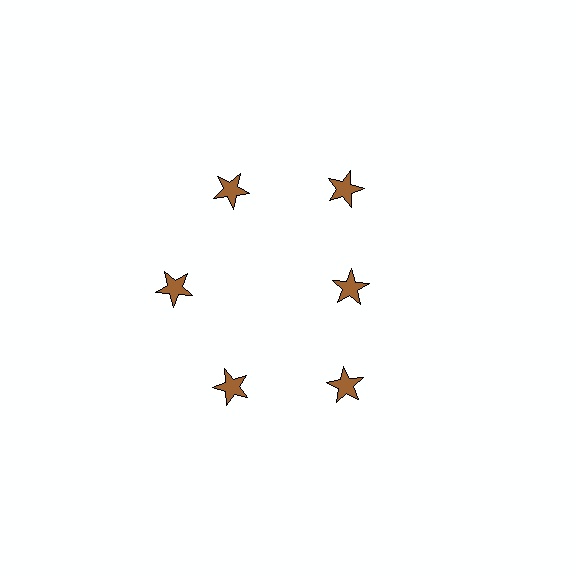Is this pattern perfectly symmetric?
No. The 6 brown stars are arranged in a ring, but one element near the 3 o'clock position is pulled inward toward the center, breaking the 6-fold rotational symmetry.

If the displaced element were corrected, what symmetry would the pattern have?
It would have 6-fold rotational symmetry — the pattern would map onto itself every 60 degrees.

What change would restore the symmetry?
The symmetry would be restored by moving it outward, back onto the ring so that all 6 stars sit at equal angles and equal distance from the center.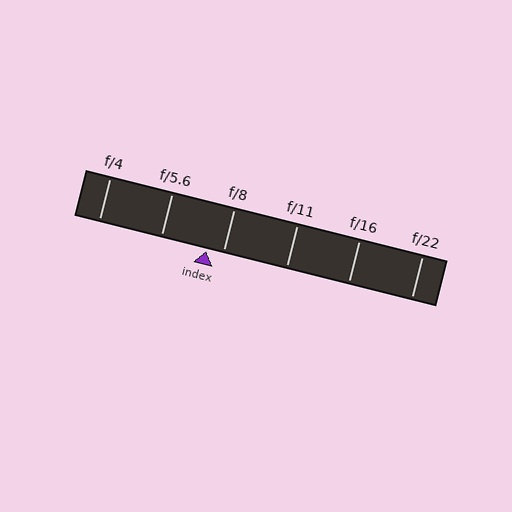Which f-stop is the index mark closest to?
The index mark is closest to f/8.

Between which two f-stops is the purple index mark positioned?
The index mark is between f/5.6 and f/8.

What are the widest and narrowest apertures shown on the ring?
The widest aperture shown is f/4 and the narrowest is f/22.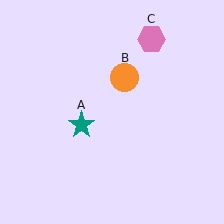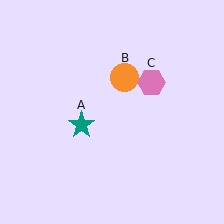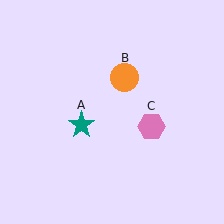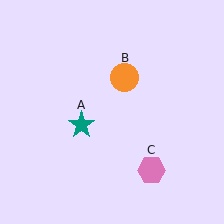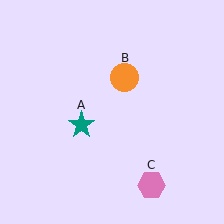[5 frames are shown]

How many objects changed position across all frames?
1 object changed position: pink hexagon (object C).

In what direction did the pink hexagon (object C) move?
The pink hexagon (object C) moved down.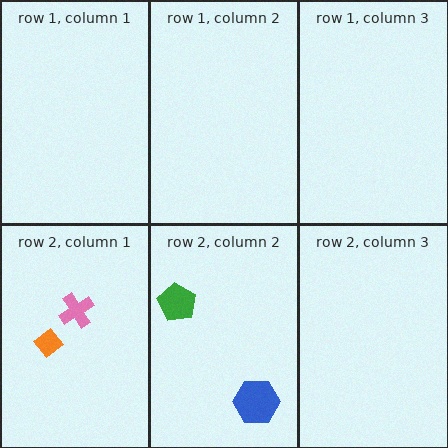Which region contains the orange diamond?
The row 2, column 1 region.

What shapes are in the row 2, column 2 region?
The blue hexagon, the green pentagon.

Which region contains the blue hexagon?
The row 2, column 2 region.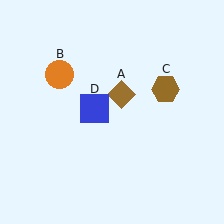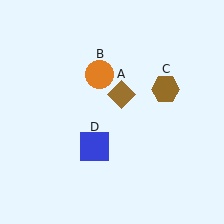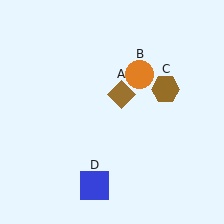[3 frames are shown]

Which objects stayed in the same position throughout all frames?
Brown diamond (object A) and brown hexagon (object C) remained stationary.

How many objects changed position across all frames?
2 objects changed position: orange circle (object B), blue square (object D).